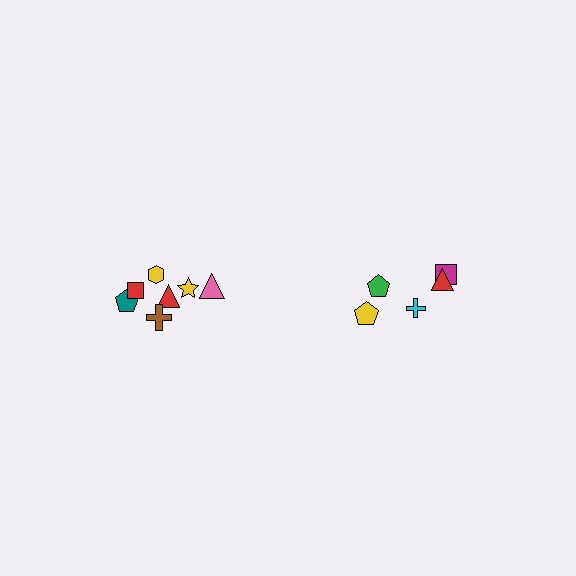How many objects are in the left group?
There are 7 objects.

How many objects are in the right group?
There are 5 objects.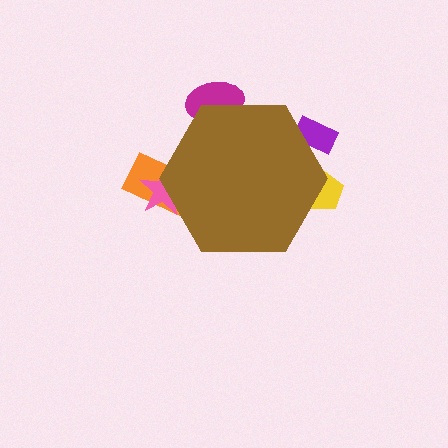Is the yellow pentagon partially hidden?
Yes, the yellow pentagon is partially hidden behind the brown hexagon.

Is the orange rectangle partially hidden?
Yes, the orange rectangle is partially hidden behind the brown hexagon.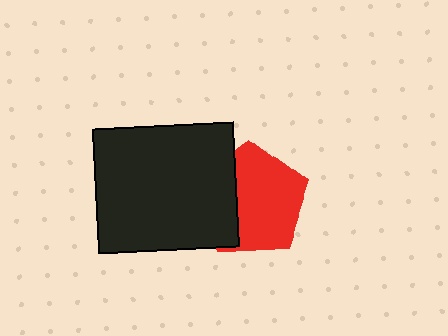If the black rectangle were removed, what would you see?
You would see the complete red pentagon.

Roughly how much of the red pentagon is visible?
Most of it is visible (roughly 68%).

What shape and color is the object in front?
The object in front is a black rectangle.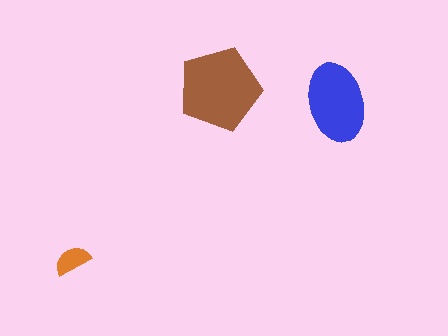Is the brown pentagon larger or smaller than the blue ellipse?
Larger.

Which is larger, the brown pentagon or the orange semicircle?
The brown pentagon.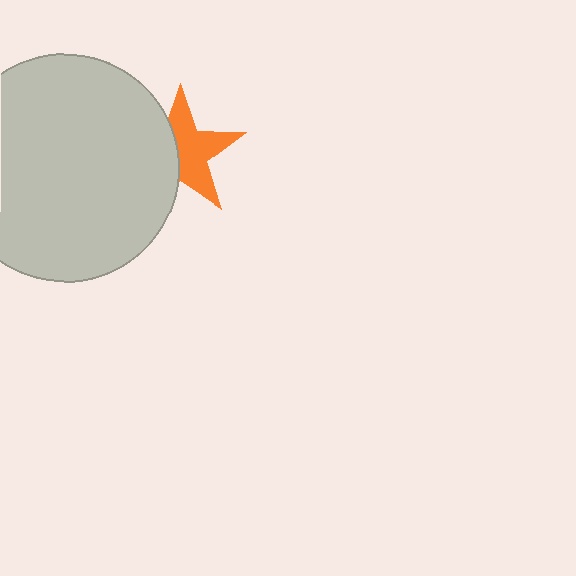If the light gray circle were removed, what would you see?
You would see the complete orange star.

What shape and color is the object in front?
The object in front is a light gray circle.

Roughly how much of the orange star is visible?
About half of it is visible (roughly 58%).